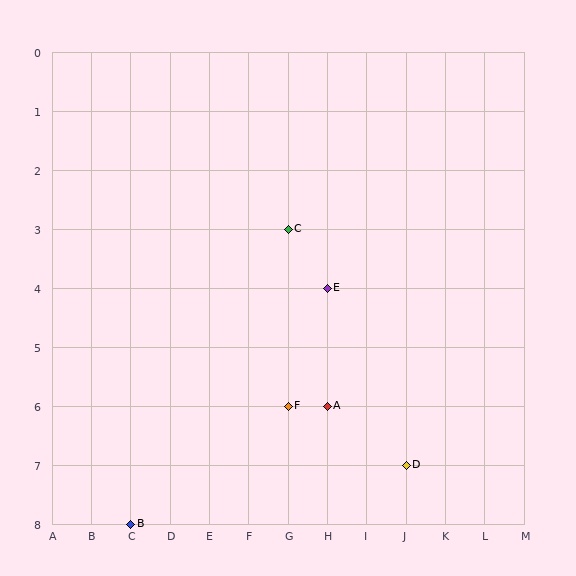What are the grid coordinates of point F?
Point F is at grid coordinates (G, 6).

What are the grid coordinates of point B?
Point B is at grid coordinates (C, 8).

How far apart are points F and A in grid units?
Points F and A are 1 column apart.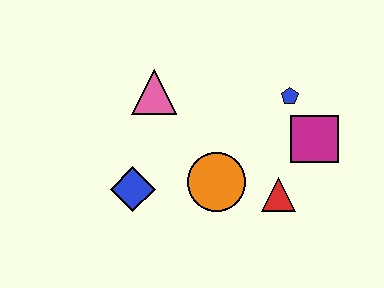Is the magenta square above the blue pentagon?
No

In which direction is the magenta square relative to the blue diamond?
The magenta square is to the right of the blue diamond.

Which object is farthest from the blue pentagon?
The blue diamond is farthest from the blue pentagon.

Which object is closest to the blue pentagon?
The magenta square is closest to the blue pentagon.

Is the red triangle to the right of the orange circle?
Yes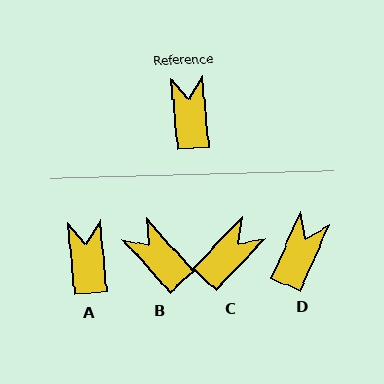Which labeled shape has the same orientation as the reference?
A.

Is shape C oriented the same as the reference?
No, it is off by about 49 degrees.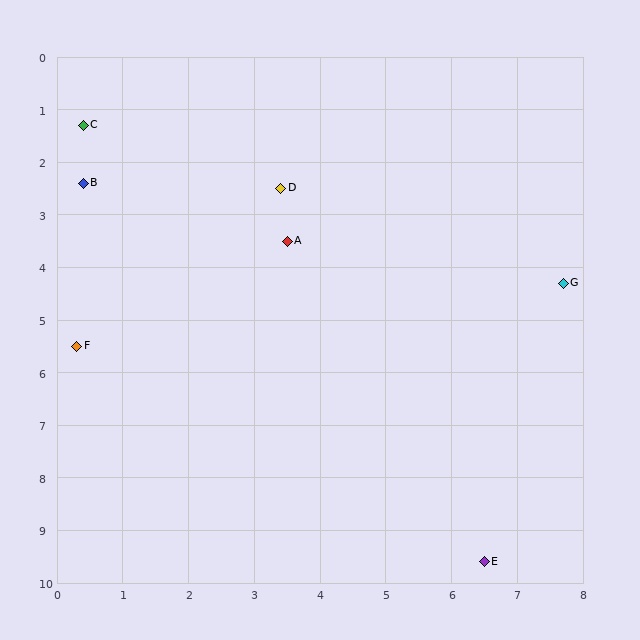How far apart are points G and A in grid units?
Points G and A are about 4.3 grid units apart.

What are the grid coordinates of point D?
Point D is at approximately (3.4, 2.5).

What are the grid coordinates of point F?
Point F is at approximately (0.3, 5.5).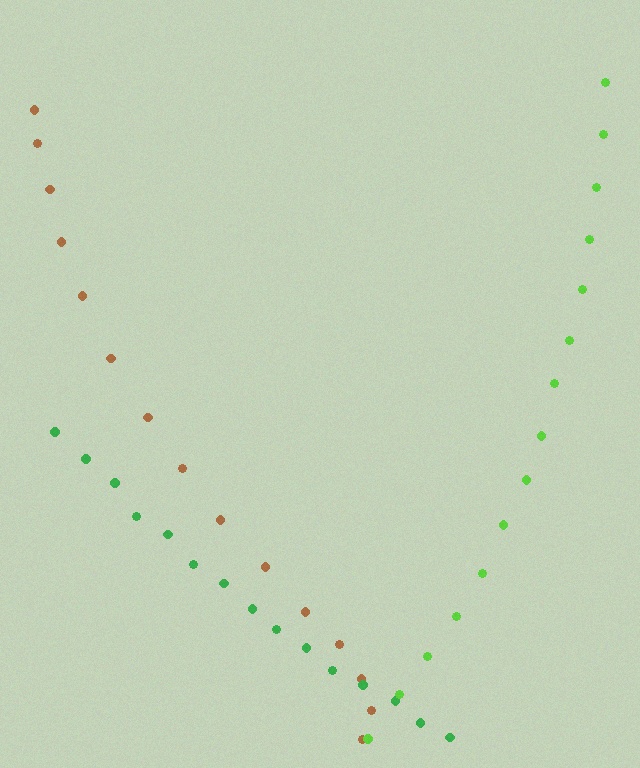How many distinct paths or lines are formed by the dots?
There are 3 distinct paths.